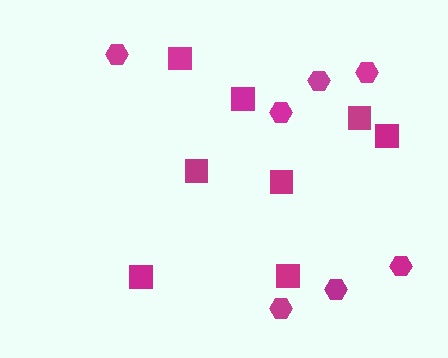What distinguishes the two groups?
There are 2 groups: one group of hexagons (7) and one group of squares (8).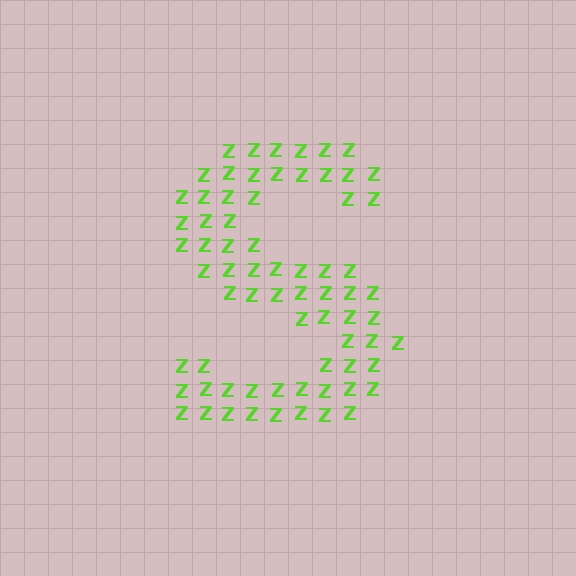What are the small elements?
The small elements are letter Z's.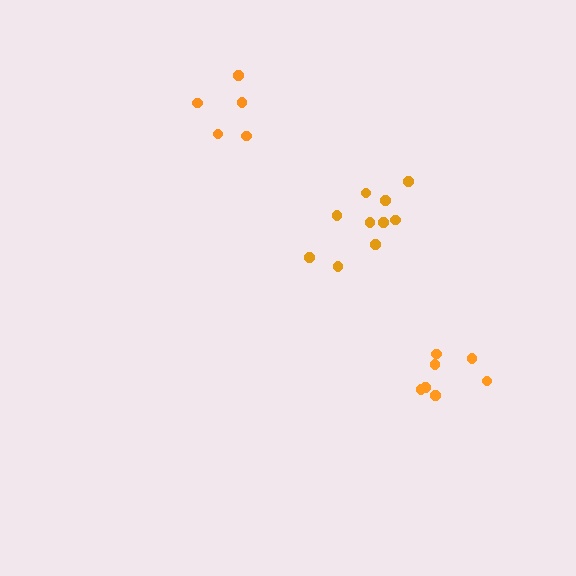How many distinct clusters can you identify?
There are 3 distinct clusters.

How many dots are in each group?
Group 1: 7 dots, Group 2: 10 dots, Group 3: 5 dots (22 total).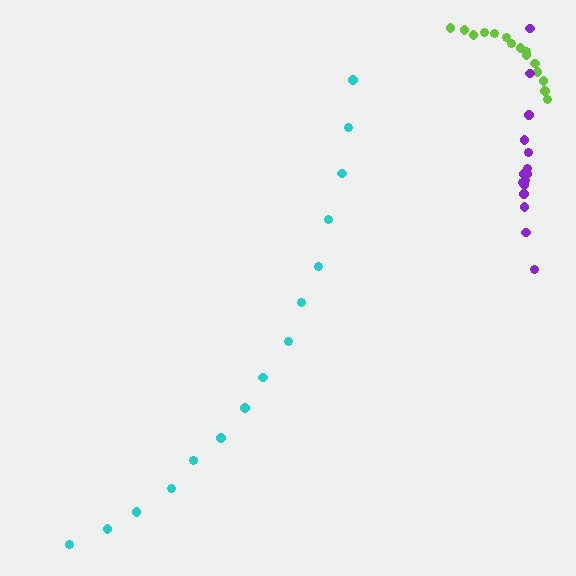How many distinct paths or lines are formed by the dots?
There are 3 distinct paths.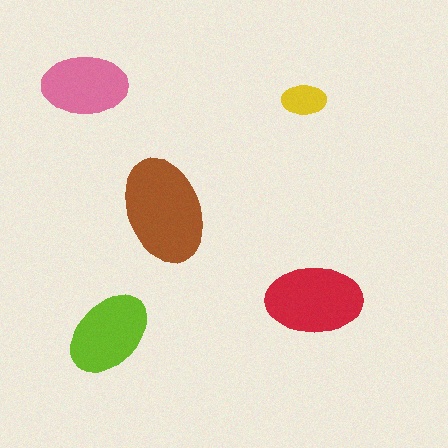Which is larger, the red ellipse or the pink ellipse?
The red one.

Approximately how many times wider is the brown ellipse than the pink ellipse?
About 1.5 times wider.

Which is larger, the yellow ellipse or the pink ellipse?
The pink one.